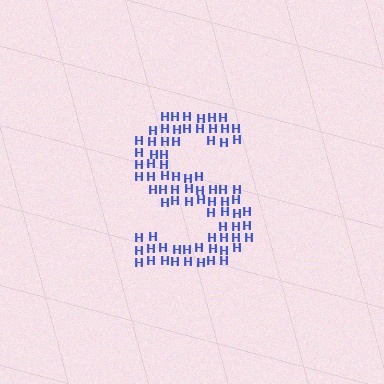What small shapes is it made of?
It is made of small letter H's.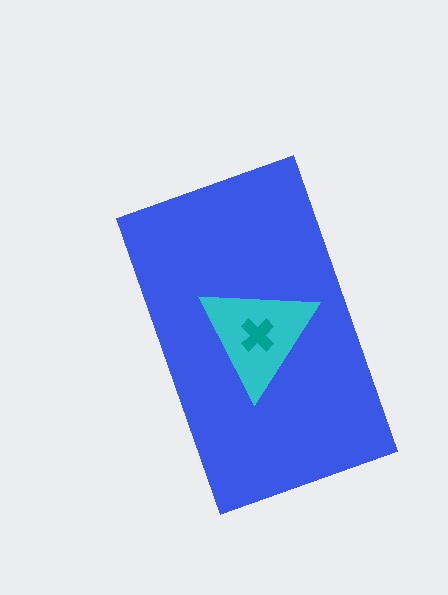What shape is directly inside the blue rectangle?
The cyan triangle.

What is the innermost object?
The teal cross.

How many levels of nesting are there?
3.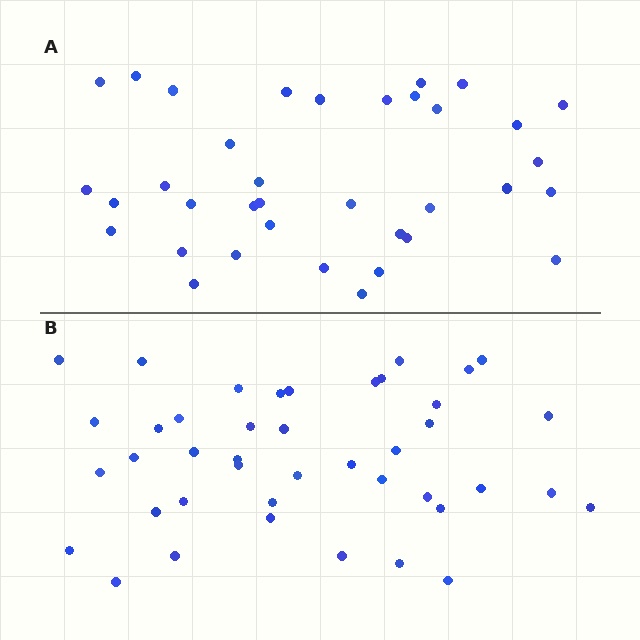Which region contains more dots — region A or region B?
Region B (the bottom region) has more dots.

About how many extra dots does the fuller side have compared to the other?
Region B has about 6 more dots than region A.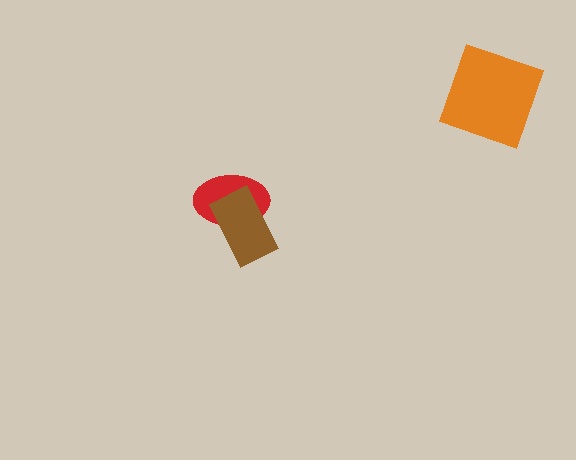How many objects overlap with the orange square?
0 objects overlap with the orange square.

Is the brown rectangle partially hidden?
No, no other shape covers it.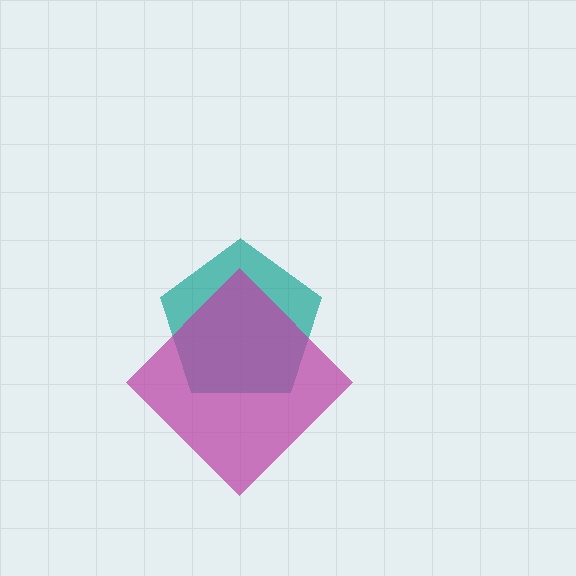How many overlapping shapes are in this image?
There are 2 overlapping shapes in the image.